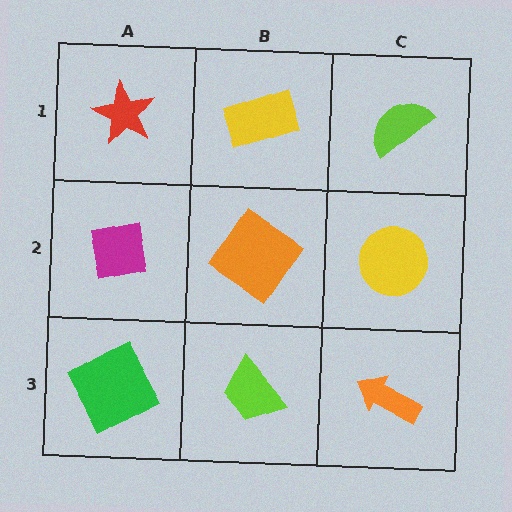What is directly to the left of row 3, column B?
A green square.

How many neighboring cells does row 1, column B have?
3.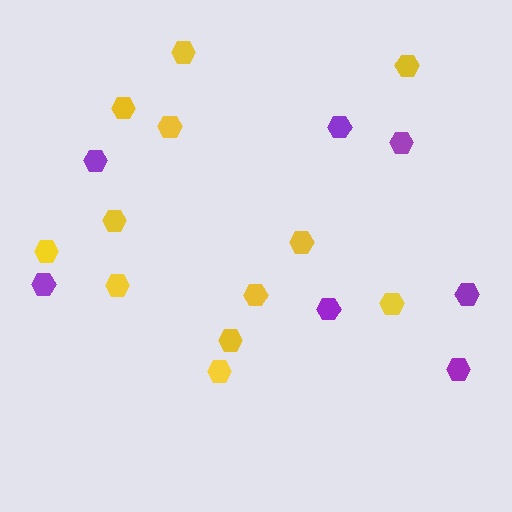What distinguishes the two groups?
There are 2 groups: one group of yellow hexagons (12) and one group of purple hexagons (7).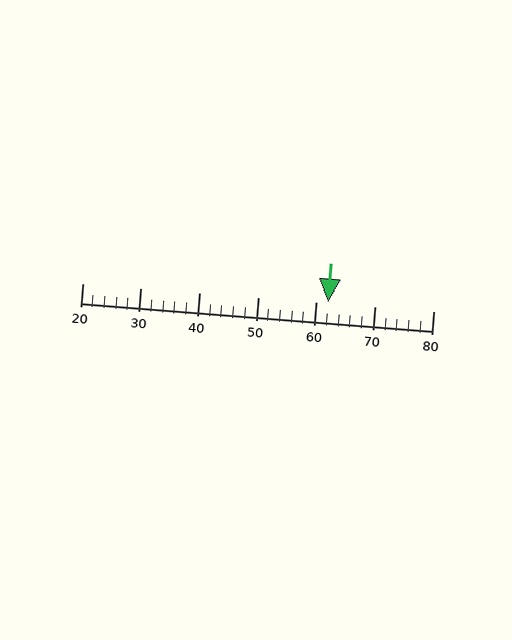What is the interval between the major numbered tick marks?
The major tick marks are spaced 10 units apart.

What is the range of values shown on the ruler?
The ruler shows values from 20 to 80.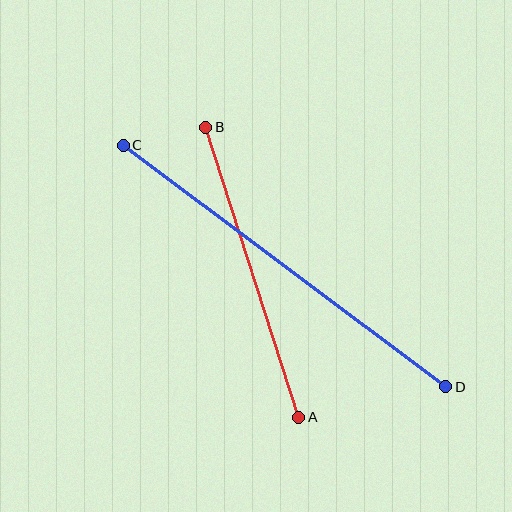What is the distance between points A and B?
The distance is approximately 304 pixels.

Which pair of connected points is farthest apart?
Points C and D are farthest apart.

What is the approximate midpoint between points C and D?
The midpoint is at approximately (285, 266) pixels.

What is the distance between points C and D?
The distance is approximately 403 pixels.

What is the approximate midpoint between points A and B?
The midpoint is at approximately (252, 272) pixels.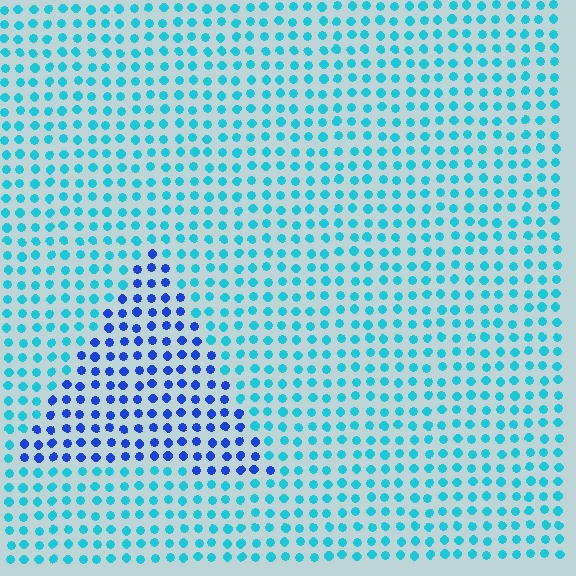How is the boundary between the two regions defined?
The boundary is defined purely by a slight shift in hue (about 44 degrees). Spacing, size, and orientation are identical on both sides.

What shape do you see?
I see a triangle.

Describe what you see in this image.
The image is filled with small cyan elements in a uniform arrangement. A triangle-shaped region is visible where the elements are tinted to a slightly different hue, forming a subtle color boundary.